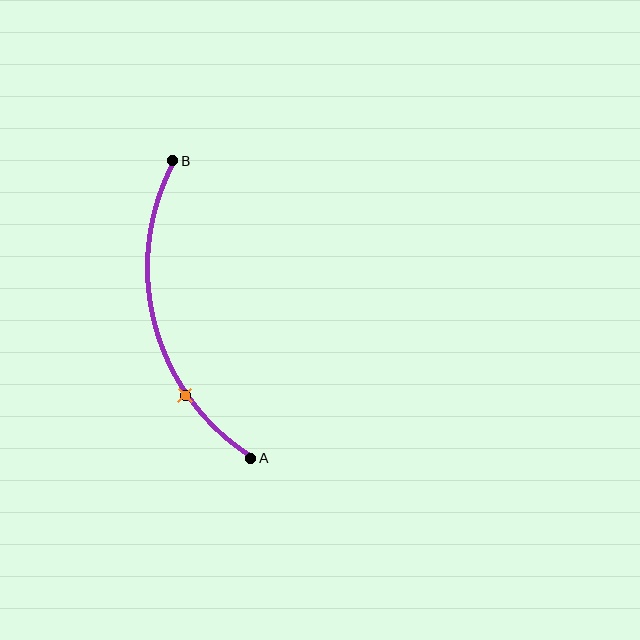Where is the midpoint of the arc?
The arc midpoint is the point on the curve farthest from the straight line joining A and B. It sits to the left of that line.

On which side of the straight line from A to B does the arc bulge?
The arc bulges to the left of the straight line connecting A and B.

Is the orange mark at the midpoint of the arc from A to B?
No. The orange mark lies on the arc but is closer to endpoint A. The arc midpoint would be at the point on the curve equidistant along the arc from both A and B.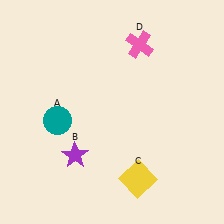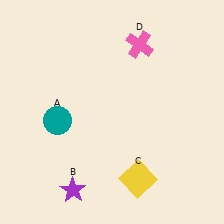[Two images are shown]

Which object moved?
The purple star (B) moved down.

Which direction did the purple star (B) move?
The purple star (B) moved down.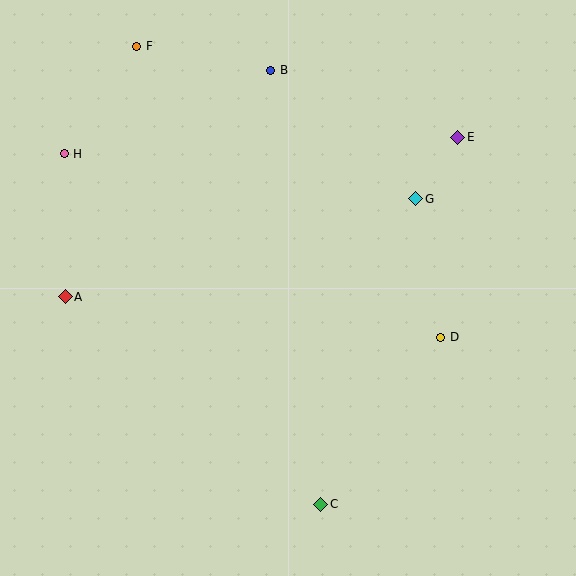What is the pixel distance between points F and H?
The distance between F and H is 130 pixels.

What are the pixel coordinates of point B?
Point B is at (271, 70).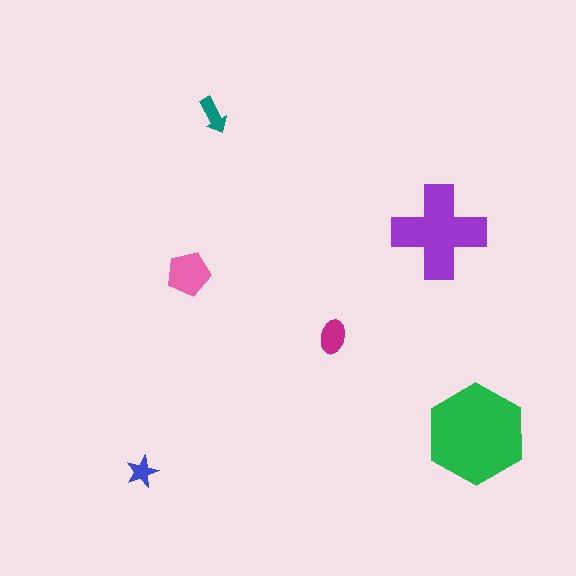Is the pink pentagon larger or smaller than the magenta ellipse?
Larger.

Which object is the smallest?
The blue star.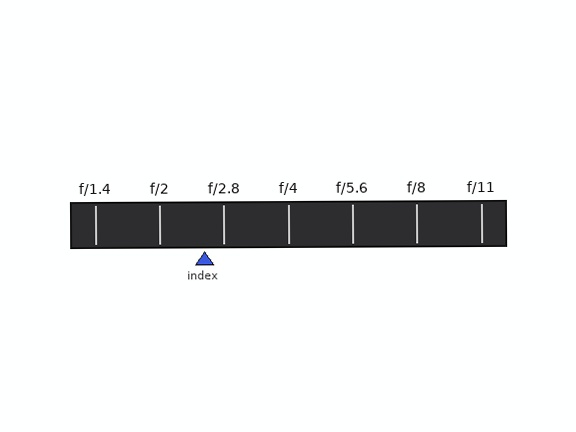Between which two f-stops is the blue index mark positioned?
The index mark is between f/2 and f/2.8.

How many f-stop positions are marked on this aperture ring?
There are 7 f-stop positions marked.